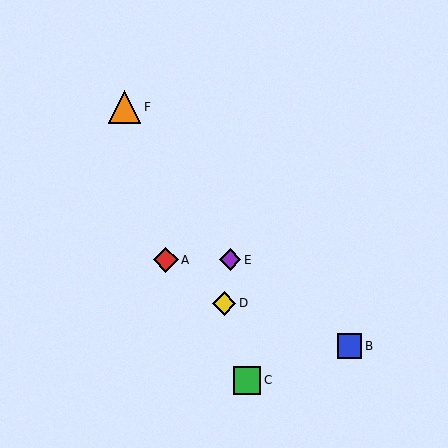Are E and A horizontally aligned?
Yes, both are at y≈260.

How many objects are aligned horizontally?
2 objects (A, E) are aligned horizontally.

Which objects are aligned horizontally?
Objects A, E are aligned horizontally.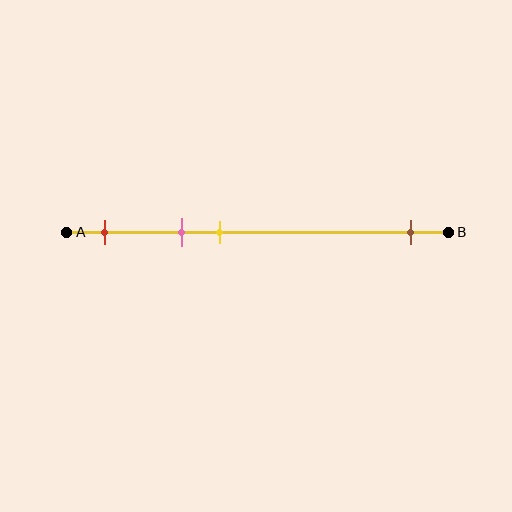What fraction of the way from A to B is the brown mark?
The brown mark is approximately 90% (0.9) of the way from A to B.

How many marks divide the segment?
There are 4 marks dividing the segment.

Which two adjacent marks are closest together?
The pink and yellow marks are the closest adjacent pair.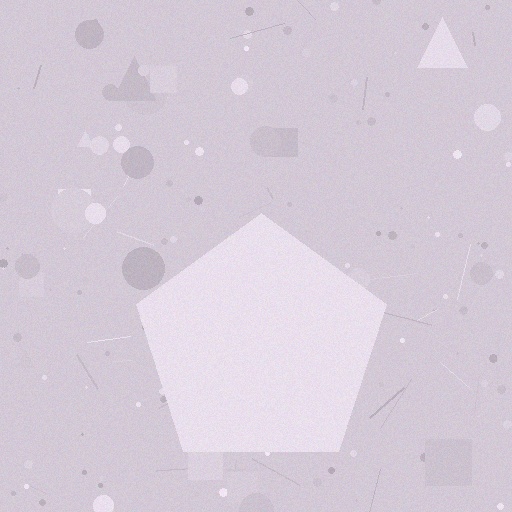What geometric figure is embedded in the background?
A pentagon is embedded in the background.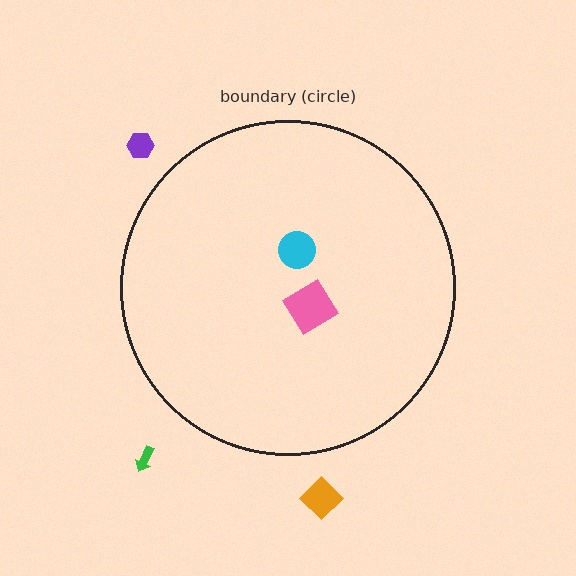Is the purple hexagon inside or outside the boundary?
Outside.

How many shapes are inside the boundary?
2 inside, 3 outside.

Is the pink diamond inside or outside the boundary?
Inside.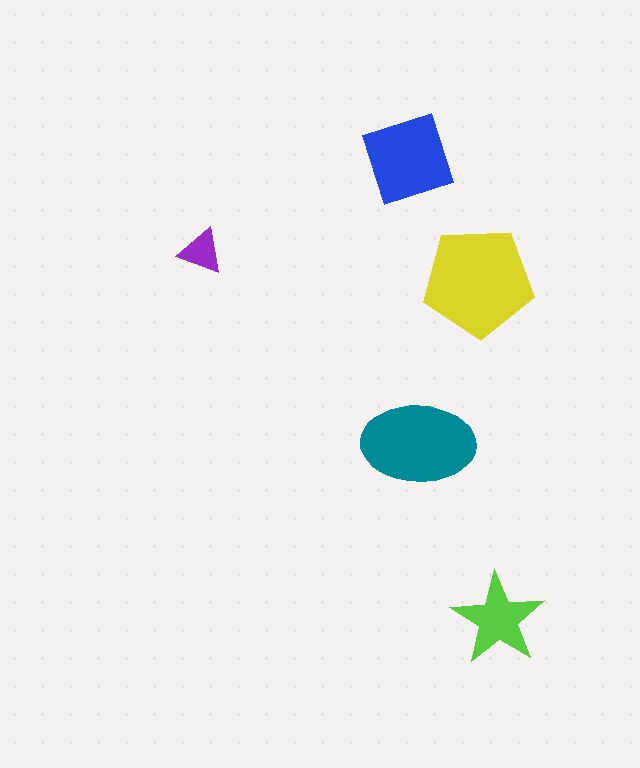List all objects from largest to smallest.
The yellow pentagon, the teal ellipse, the blue diamond, the lime star, the purple triangle.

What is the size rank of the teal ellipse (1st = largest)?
2nd.